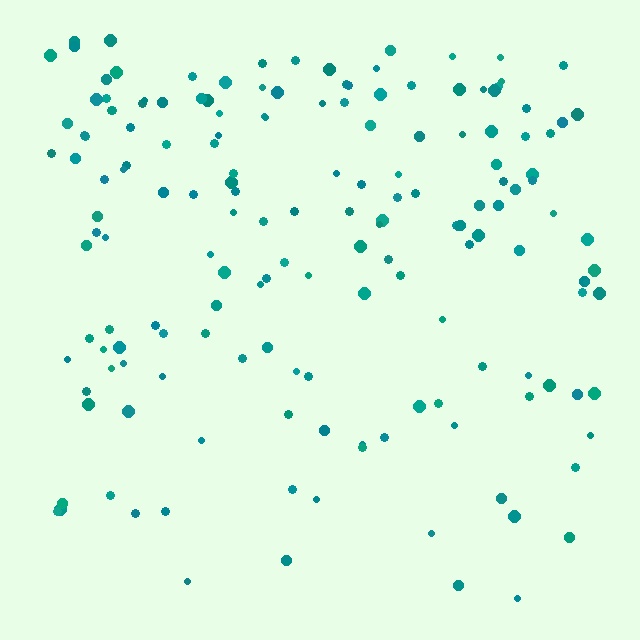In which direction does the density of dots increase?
From bottom to top, with the top side densest.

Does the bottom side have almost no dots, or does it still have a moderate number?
Still a moderate number, just noticeably fewer than the top.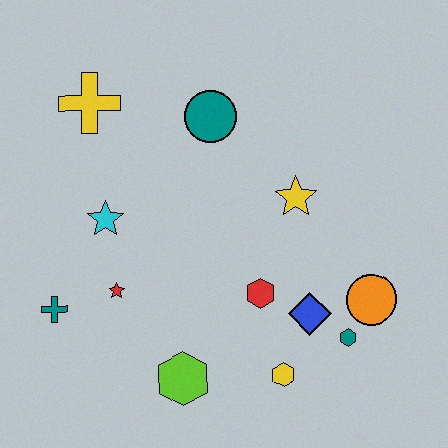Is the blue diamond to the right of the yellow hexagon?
Yes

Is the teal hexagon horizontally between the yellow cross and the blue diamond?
No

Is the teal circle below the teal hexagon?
No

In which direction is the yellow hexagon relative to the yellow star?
The yellow hexagon is below the yellow star.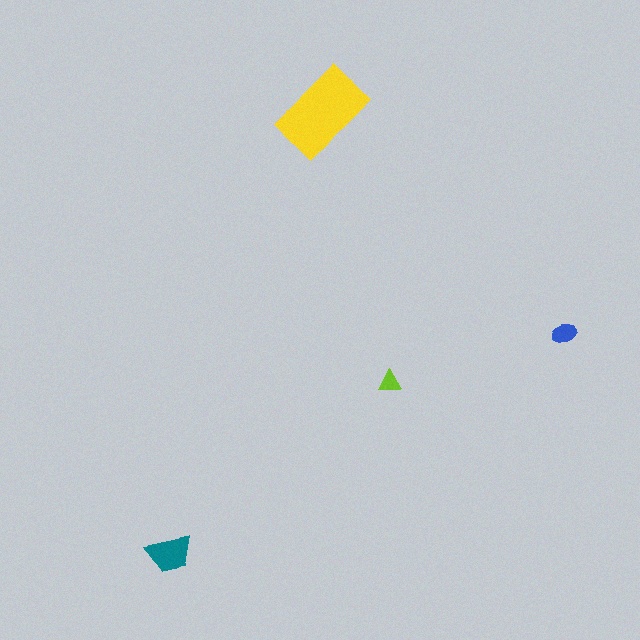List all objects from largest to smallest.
The yellow rectangle, the teal trapezoid, the blue ellipse, the lime triangle.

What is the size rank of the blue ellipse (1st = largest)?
3rd.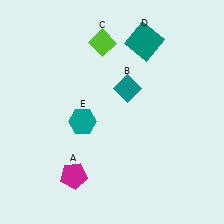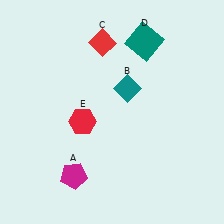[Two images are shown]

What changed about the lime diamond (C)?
In Image 1, C is lime. In Image 2, it changed to red.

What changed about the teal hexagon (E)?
In Image 1, E is teal. In Image 2, it changed to red.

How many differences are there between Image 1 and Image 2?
There are 2 differences between the two images.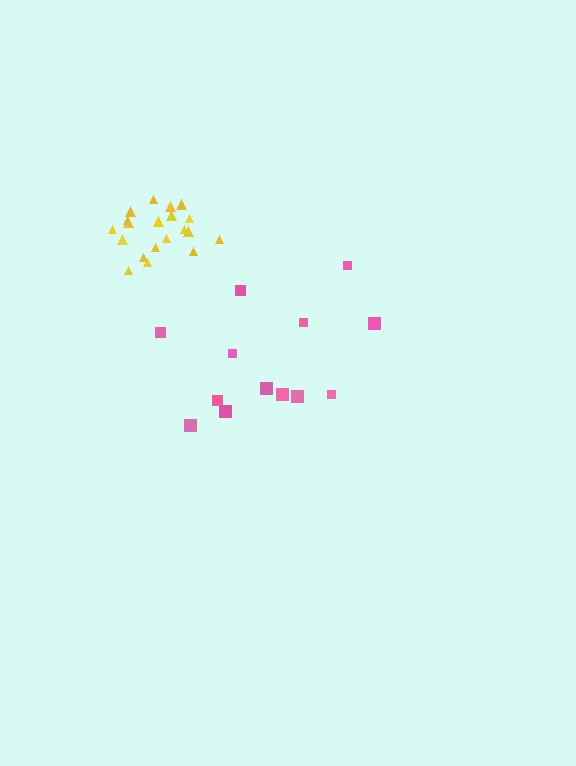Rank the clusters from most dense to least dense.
yellow, pink.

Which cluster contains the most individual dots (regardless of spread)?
Yellow (20).